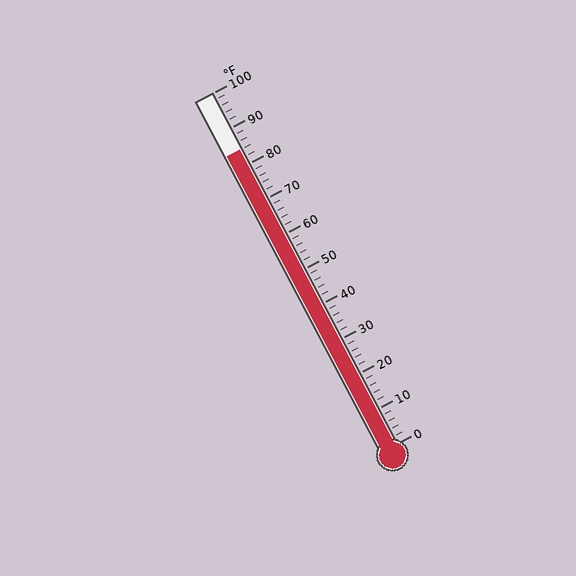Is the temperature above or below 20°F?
The temperature is above 20°F.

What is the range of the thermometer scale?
The thermometer scale ranges from 0°F to 100°F.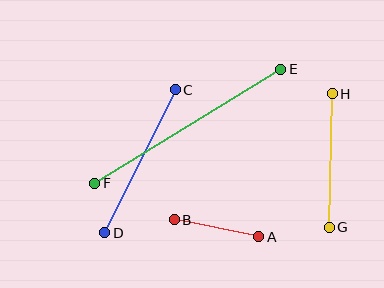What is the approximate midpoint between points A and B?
The midpoint is at approximately (216, 228) pixels.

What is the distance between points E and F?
The distance is approximately 218 pixels.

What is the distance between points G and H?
The distance is approximately 133 pixels.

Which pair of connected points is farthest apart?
Points E and F are farthest apart.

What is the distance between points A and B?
The distance is approximately 86 pixels.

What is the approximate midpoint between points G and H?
The midpoint is at approximately (331, 160) pixels.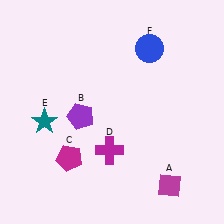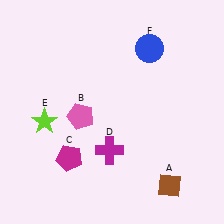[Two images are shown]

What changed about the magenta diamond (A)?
In Image 1, A is magenta. In Image 2, it changed to brown.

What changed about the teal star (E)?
In Image 1, E is teal. In Image 2, it changed to lime.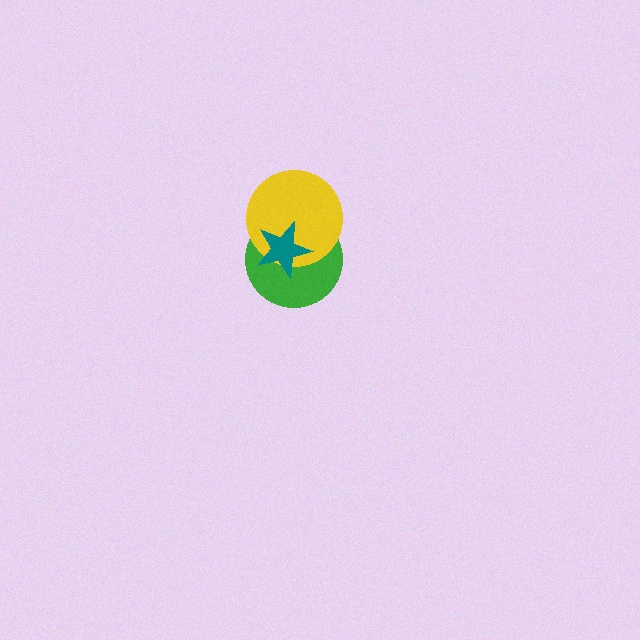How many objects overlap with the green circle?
2 objects overlap with the green circle.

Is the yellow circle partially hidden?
Yes, it is partially covered by another shape.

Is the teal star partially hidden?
No, no other shape covers it.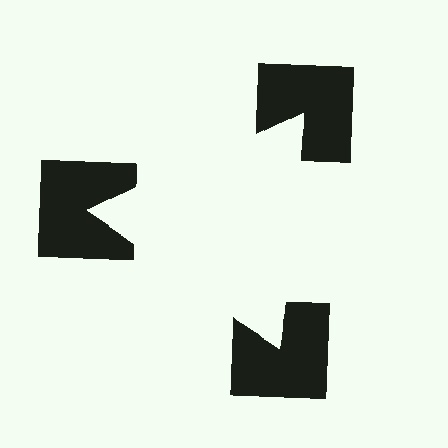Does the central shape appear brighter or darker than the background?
It typically appears slightly brighter than the background, even though no actual brightness change is drawn.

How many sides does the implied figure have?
3 sides.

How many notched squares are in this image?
There are 3 — one at each vertex of the illusory triangle.